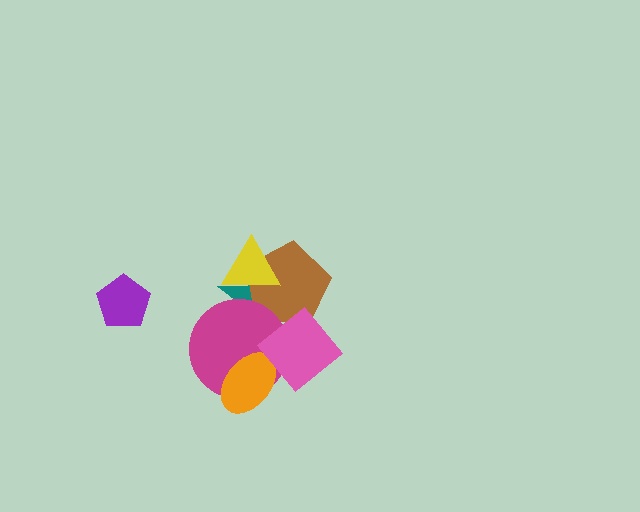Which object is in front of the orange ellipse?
The pink diamond is in front of the orange ellipse.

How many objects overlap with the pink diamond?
4 objects overlap with the pink diamond.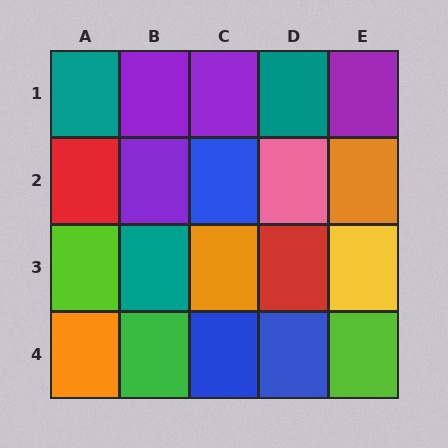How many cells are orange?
3 cells are orange.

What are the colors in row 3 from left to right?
Lime, teal, orange, red, yellow.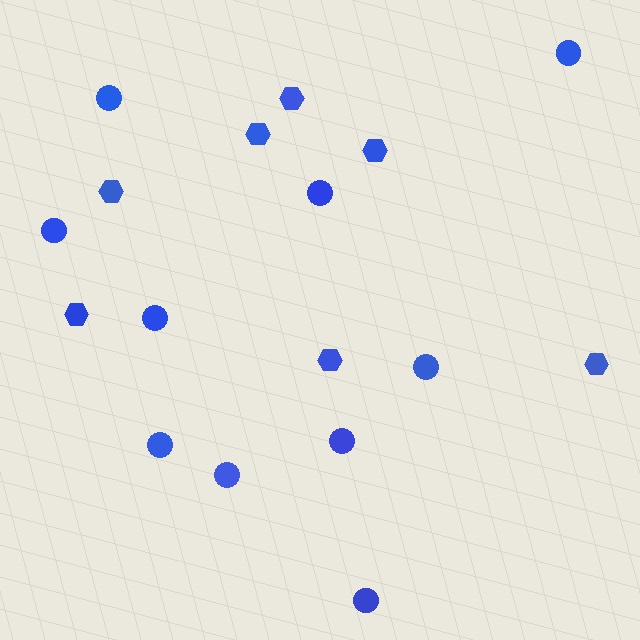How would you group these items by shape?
There are 2 groups: one group of circles (10) and one group of hexagons (7).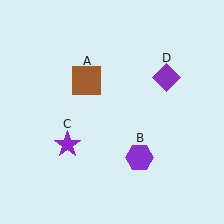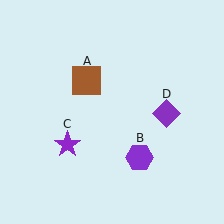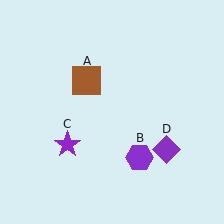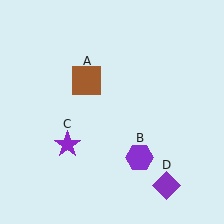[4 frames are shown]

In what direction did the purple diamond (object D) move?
The purple diamond (object D) moved down.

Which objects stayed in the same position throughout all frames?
Brown square (object A) and purple hexagon (object B) and purple star (object C) remained stationary.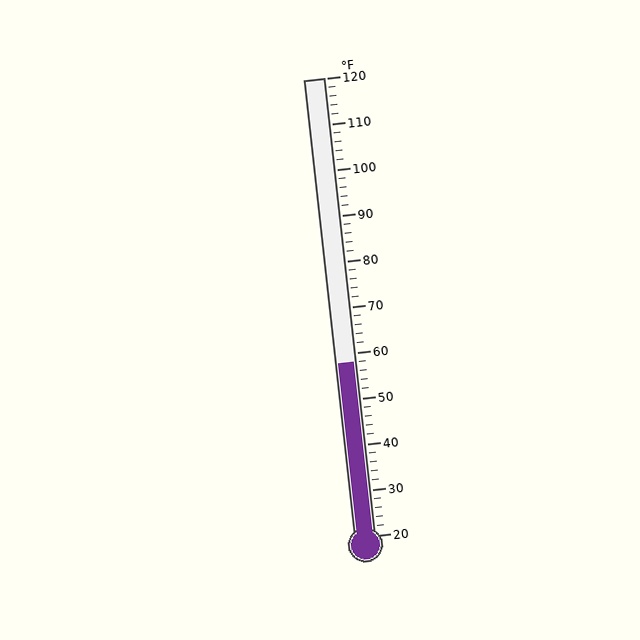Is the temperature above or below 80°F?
The temperature is below 80°F.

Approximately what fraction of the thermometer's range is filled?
The thermometer is filled to approximately 40% of its range.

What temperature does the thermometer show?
The thermometer shows approximately 58°F.